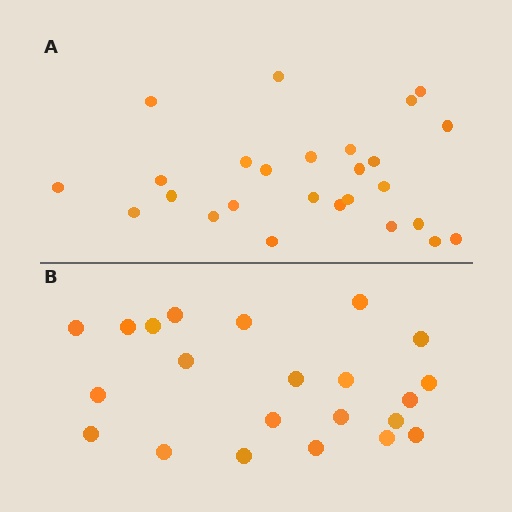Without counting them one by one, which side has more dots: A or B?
Region A (the top region) has more dots.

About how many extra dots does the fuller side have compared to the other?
Region A has about 4 more dots than region B.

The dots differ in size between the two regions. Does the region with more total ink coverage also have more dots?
No. Region B has more total ink coverage because its dots are larger, but region A actually contains more individual dots. Total area can be misleading — the number of items is what matters here.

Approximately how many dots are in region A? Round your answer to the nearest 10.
About 30 dots. (The exact count is 26, which rounds to 30.)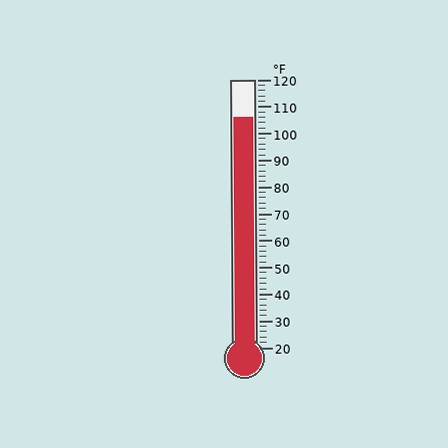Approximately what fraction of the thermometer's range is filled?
The thermometer is filled to approximately 85% of its range.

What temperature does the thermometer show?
The thermometer shows approximately 106°F.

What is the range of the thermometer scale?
The thermometer scale ranges from 20°F to 120°F.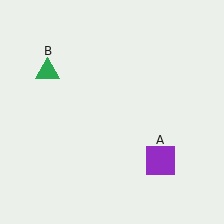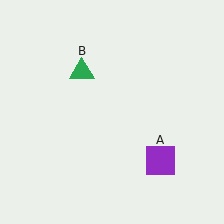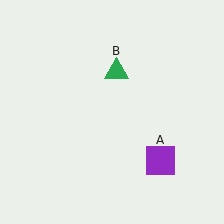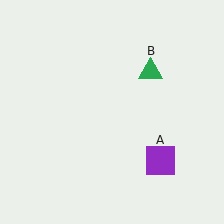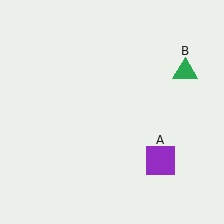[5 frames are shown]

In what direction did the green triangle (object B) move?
The green triangle (object B) moved right.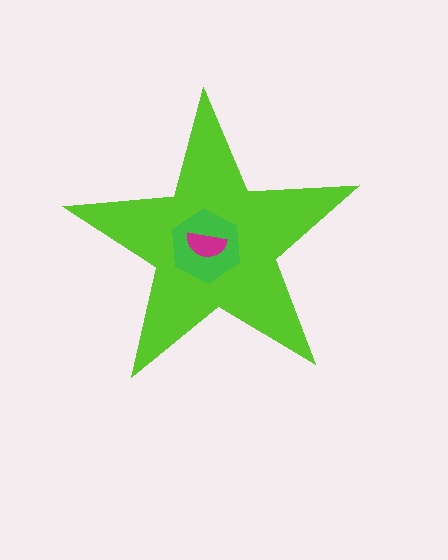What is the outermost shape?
The lime star.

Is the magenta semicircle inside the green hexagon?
Yes.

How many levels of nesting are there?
3.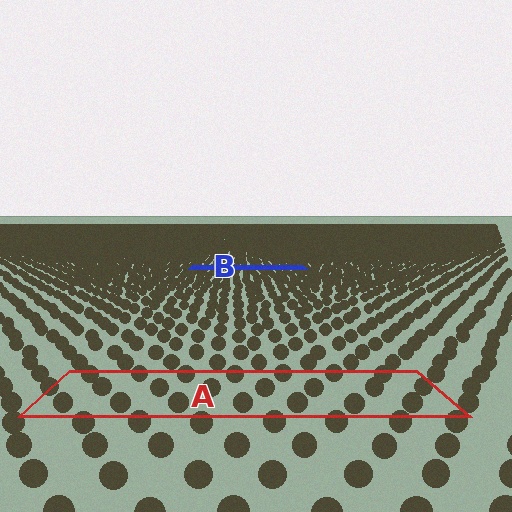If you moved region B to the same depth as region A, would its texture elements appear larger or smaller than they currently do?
They would appear larger. At a closer depth, the same texture elements are projected at a bigger on-screen size.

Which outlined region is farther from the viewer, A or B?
Region B is farther from the viewer — the texture elements inside it appear smaller and more densely packed.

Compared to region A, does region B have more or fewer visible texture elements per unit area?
Region B has more texture elements per unit area — they are packed more densely because it is farther away.